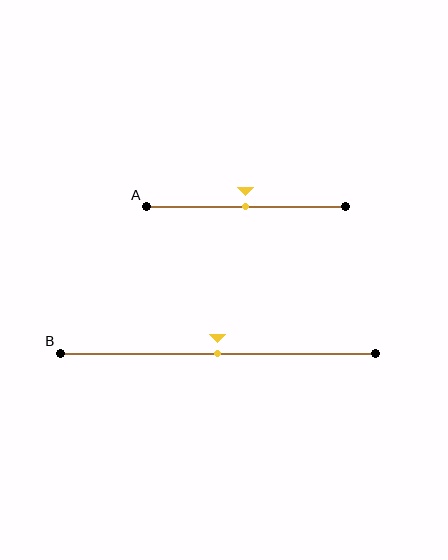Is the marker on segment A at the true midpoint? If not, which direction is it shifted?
Yes, the marker on segment A is at the true midpoint.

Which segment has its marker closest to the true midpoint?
Segment A has its marker closest to the true midpoint.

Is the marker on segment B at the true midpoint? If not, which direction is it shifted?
Yes, the marker on segment B is at the true midpoint.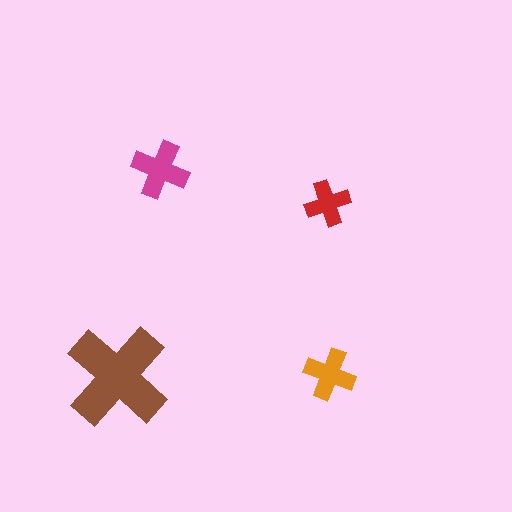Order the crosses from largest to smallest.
the brown one, the magenta one, the orange one, the red one.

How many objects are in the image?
There are 4 objects in the image.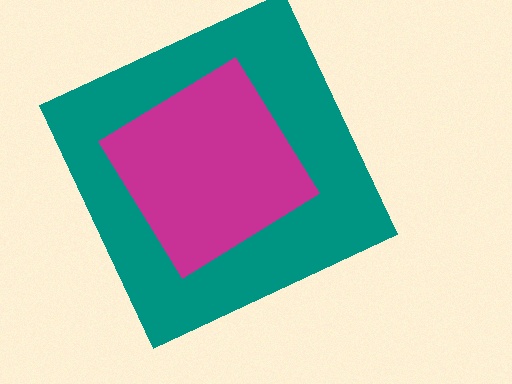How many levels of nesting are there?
2.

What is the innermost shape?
The magenta diamond.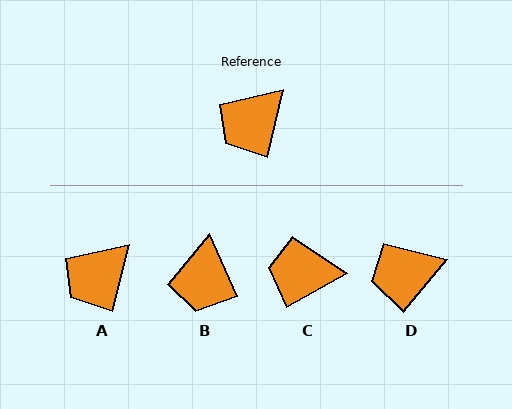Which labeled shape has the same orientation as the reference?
A.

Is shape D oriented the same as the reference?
No, it is off by about 26 degrees.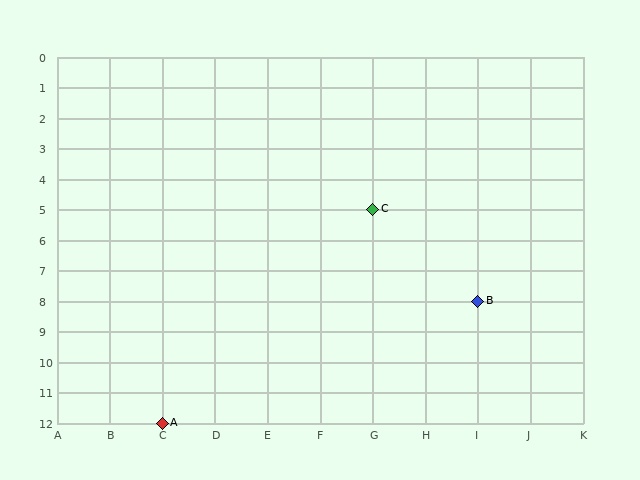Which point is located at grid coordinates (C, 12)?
Point A is at (C, 12).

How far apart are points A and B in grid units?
Points A and B are 6 columns and 4 rows apart (about 7.2 grid units diagonally).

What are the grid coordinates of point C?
Point C is at grid coordinates (G, 5).